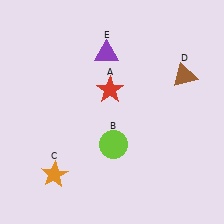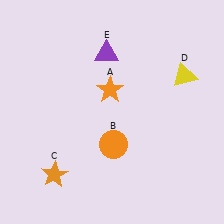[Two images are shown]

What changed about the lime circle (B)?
In Image 1, B is lime. In Image 2, it changed to orange.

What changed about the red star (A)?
In Image 1, A is red. In Image 2, it changed to orange.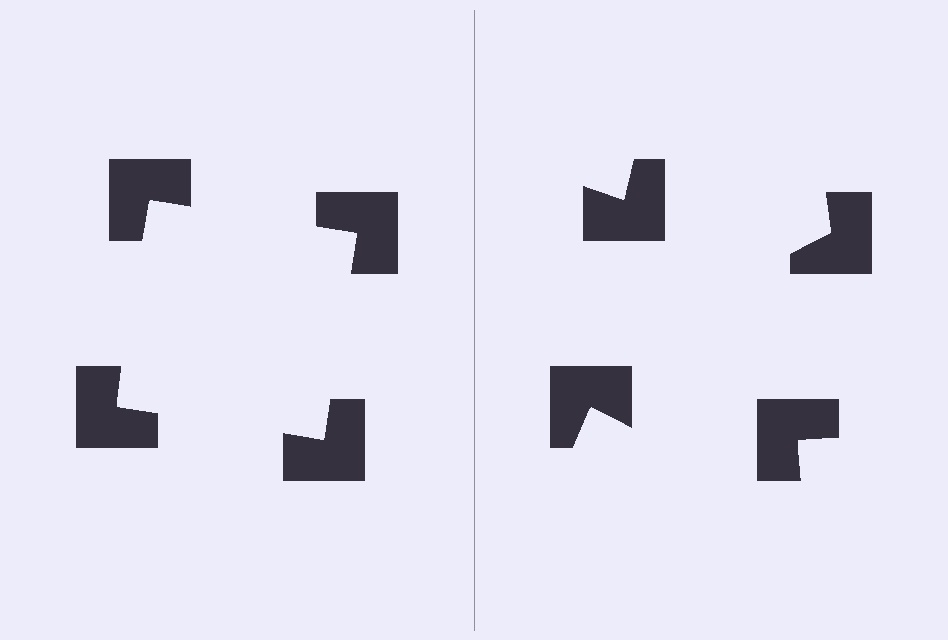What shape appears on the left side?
An illusory square.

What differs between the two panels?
The notched squares are positioned identically on both sides; only the wedge orientations differ. On the left they align to a square; on the right they are misaligned.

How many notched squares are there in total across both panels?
8 — 4 on each side.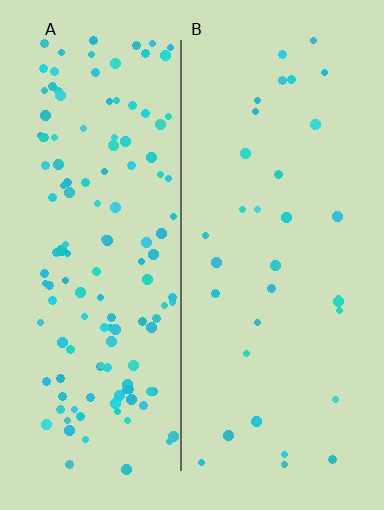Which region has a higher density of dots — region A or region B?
A (the left).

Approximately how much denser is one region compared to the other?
Approximately 4.2× — region A over region B.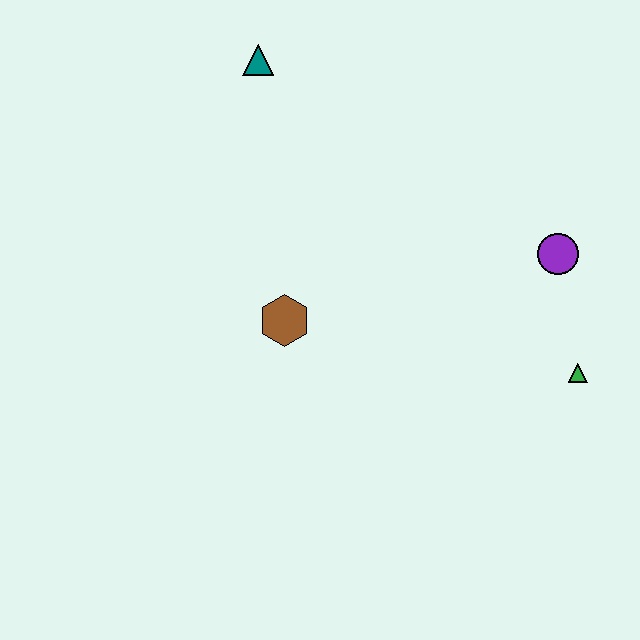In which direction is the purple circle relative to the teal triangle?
The purple circle is to the right of the teal triangle.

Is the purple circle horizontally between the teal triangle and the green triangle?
Yes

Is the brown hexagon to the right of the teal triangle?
Yes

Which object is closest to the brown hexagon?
The teal triangle is closest to the brown hexagon.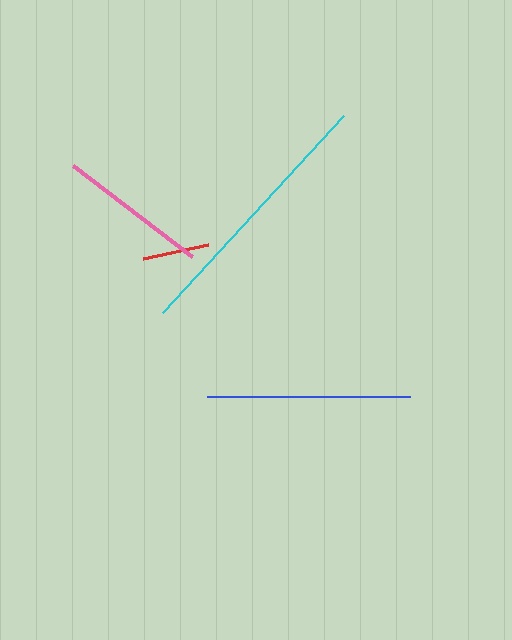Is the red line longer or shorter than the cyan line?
The cyan line is longer than the red line.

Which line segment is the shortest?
The red line is the shortest at approximately 66 pixels.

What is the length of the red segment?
The red segment is approximately 66 pixels long.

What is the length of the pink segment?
The pink segment is approximately 149 pixels long.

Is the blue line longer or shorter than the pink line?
The blue line is longer than the pink line.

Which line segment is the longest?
The cyan line is the longest at approximately 267 pixels.